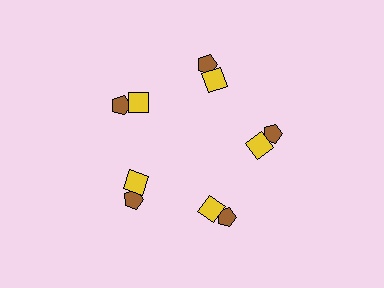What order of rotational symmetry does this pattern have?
This pattern has 5-fold rotational symmetry.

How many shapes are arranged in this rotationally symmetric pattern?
There are 10 shapes, arranged in 5 groups of 2.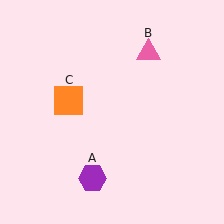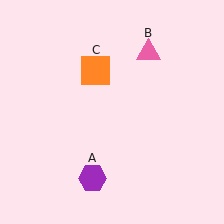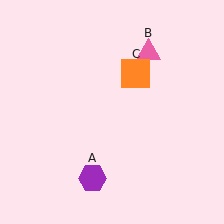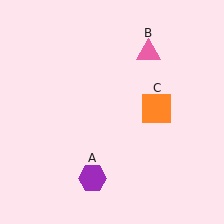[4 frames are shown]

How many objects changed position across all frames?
1 object changed position: orange square (object C).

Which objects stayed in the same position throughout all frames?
Purple hexagon (object A) and pink triangle (object B) remained stationary.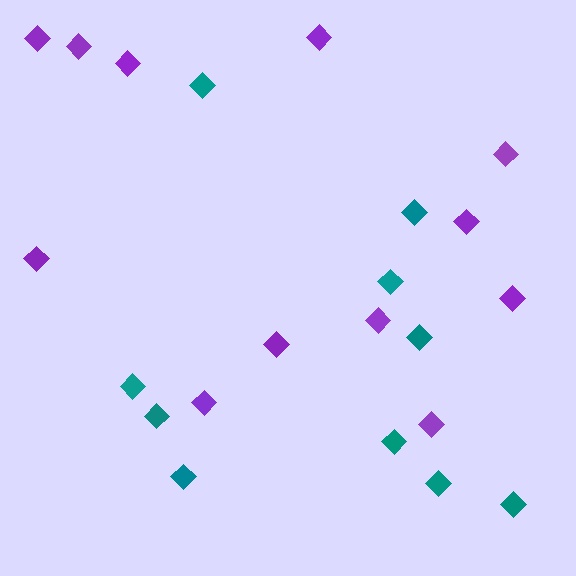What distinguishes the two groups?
There are 2 groups: one group of purple diamonds (12) and one group of teal diamonds (10).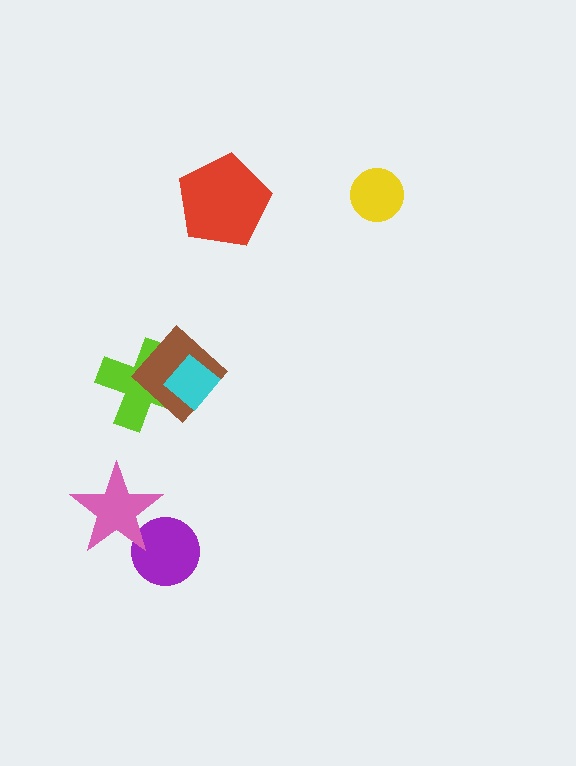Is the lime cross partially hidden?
Yes, it is partially covered by another shape.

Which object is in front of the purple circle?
The pink star is in front of the purple circle.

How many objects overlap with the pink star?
1 object overlaps with the pink star.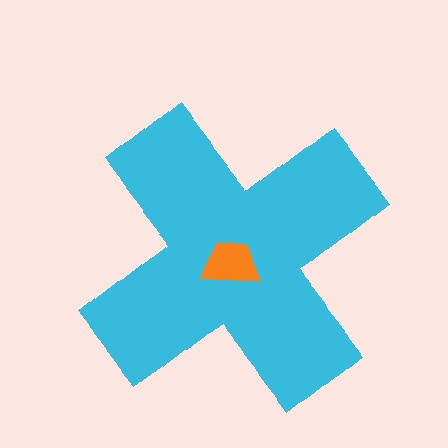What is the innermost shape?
The orange trapezoid.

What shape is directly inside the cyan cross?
The orange trapezoid.